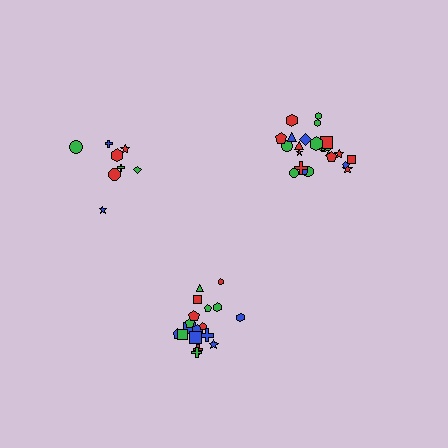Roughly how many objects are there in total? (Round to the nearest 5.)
Roughly 50 objects in total.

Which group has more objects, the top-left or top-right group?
The top-right group.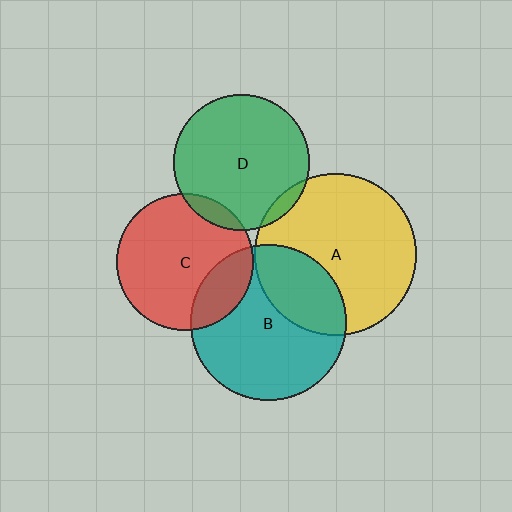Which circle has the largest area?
Circle A (yellow).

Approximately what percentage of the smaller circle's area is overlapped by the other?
Approximately 5%.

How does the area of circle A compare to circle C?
Approximately 1.4 times.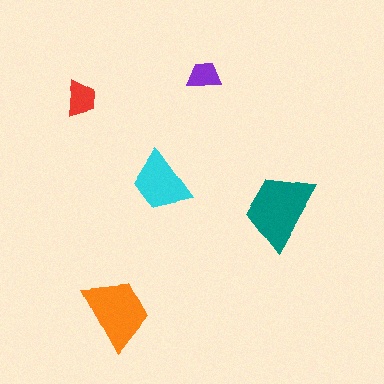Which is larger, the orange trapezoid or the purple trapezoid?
The orange one.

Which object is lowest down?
The orange trapezoid is bottommost.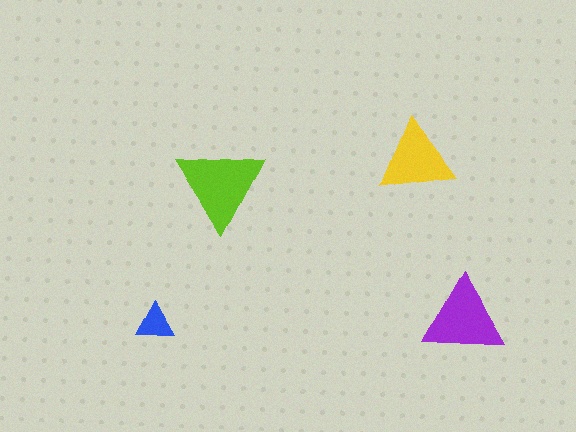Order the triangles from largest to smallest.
the lime one, the purple one, the yellow one, the blue one.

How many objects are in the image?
There are 4 objects in the image.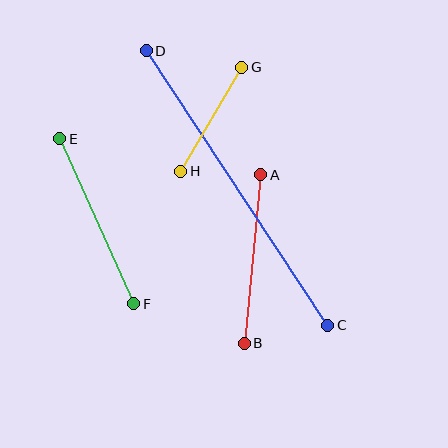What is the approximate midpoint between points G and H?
The midpoint is at approximately (211, 119) pixels.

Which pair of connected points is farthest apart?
Points C and D are farthest apart.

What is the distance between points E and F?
The distance is approximately 181 pixels.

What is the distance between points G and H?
The distance is approximately 120 pixels.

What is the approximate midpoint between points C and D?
The midpoint is at approximately (237, 188) pixels.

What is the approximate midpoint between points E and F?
The midpoint is at approximately (97, 221) pixels.